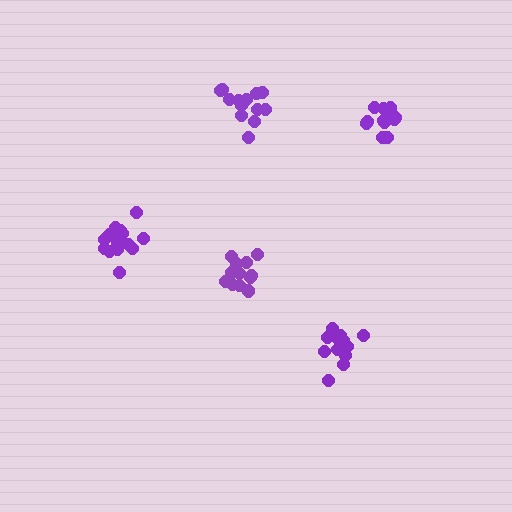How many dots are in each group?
Group 1: 13 dots, Group 2: 16 dots, Group 3: 12 dots, Group 4: 14 dots, Group 5: 17 dots (72 total).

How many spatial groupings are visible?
There are 5 spatial groupings.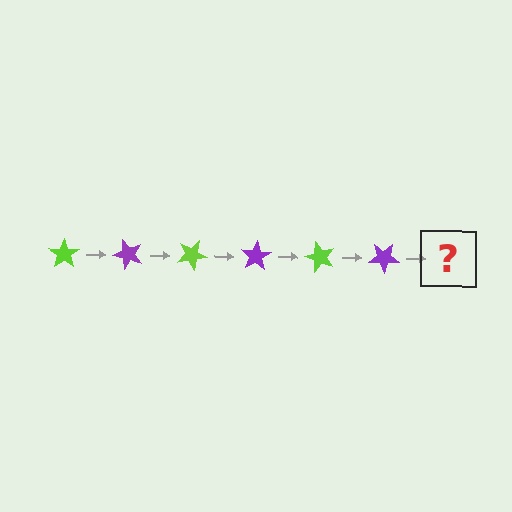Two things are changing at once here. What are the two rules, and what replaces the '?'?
The two rules are that it rotates 50 degrees each step and the color cycles through lime and purple. The '?' should be a lime star, rotated 300 degrees from the start.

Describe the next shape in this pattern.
It should be a lime star, rotated 300 degrees from the start.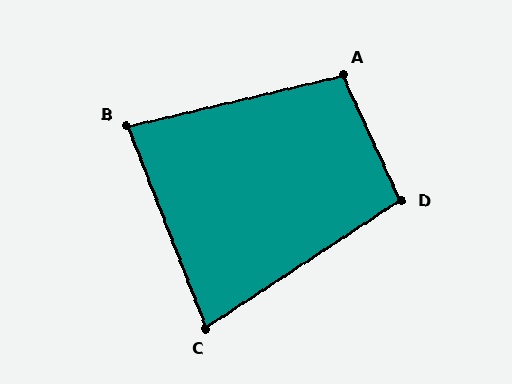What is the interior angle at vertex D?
Approximately 98 degrees (obtuse).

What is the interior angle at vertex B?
Approximately 82 degrees (acute).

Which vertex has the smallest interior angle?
C, at approximately 78 degrees.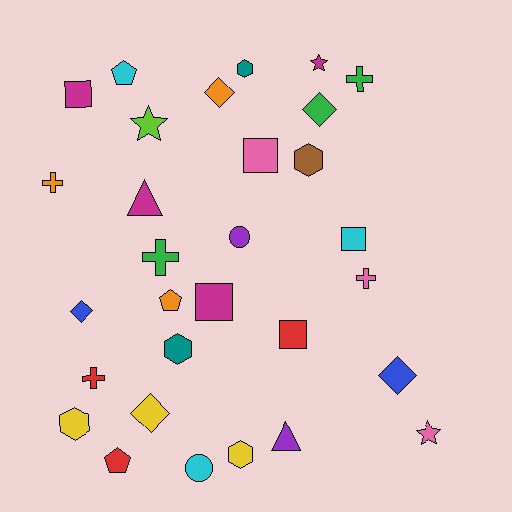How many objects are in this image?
There are 30 objects.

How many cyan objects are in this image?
There are 3 cyan objects.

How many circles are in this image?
There are 2 circles.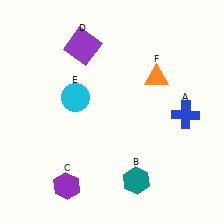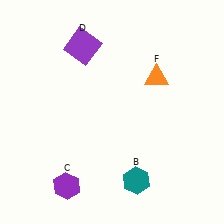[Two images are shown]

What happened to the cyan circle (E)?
The cyan circle (E) was removed in Image 2. It was in the top-left area of Image 1.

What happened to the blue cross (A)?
The blue cross (A) was removed in Image 2. It was in the bottom-right area of Image 1.